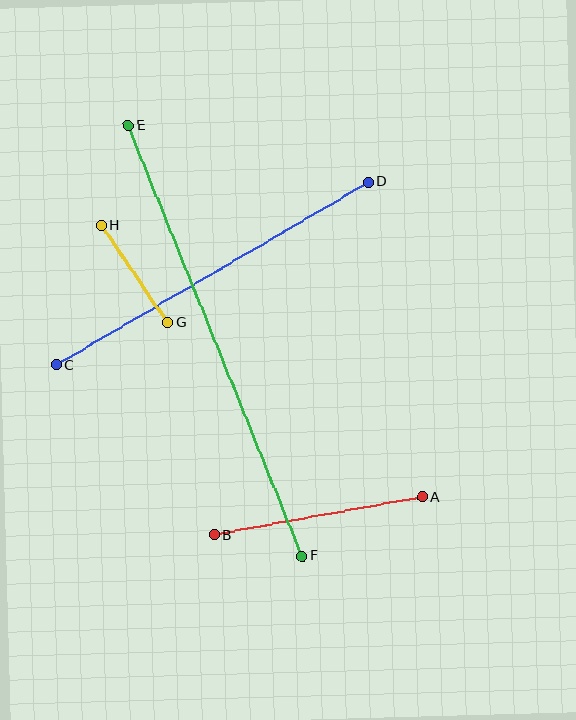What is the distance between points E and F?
The distance is approximately 464 pixels.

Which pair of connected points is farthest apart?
Points E and F are farthest apart.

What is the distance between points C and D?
The distance is approximately 362 pixels.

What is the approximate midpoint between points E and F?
The midpoint is at approximately (215, 341) pixels.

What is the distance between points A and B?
The distance is approximately 211 pixels.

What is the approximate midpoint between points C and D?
The midpoint is at approximately (212, 273) pixels.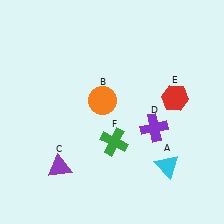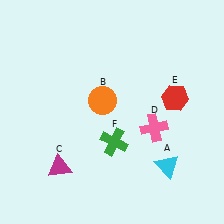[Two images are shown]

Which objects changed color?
C changed from purple to magenta. D changed from purple to pink.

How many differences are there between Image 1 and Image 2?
There are 2 differences between the two images.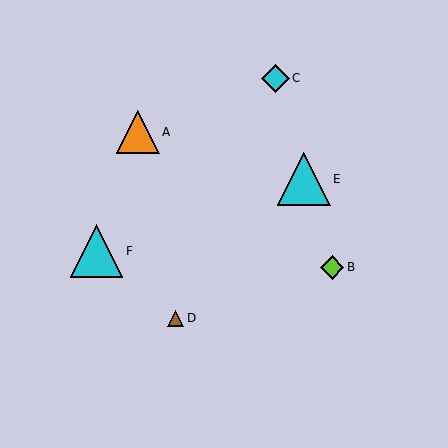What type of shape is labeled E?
Shape E is a cyan triangle.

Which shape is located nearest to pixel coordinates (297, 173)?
The cyan triangle (labeled E) at (304, 179) is nearest to that location.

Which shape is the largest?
The cyan triangle (labeled F) is the largest.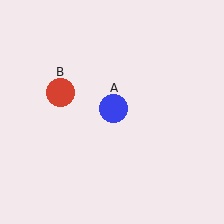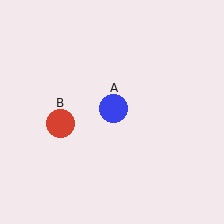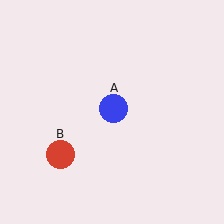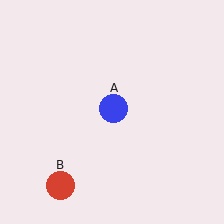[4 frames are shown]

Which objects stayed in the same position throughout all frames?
Blue circle (object A) remained stationary.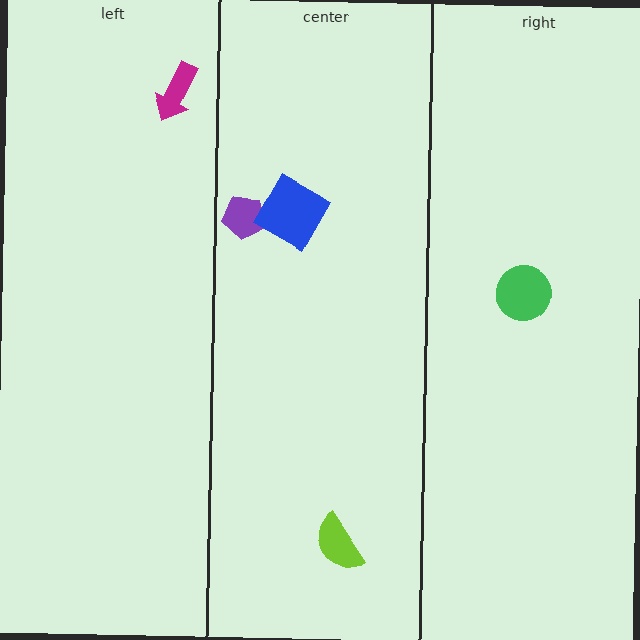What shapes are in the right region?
The green circle.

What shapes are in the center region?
The purple pentagon, the blue square, the lime semicircle.